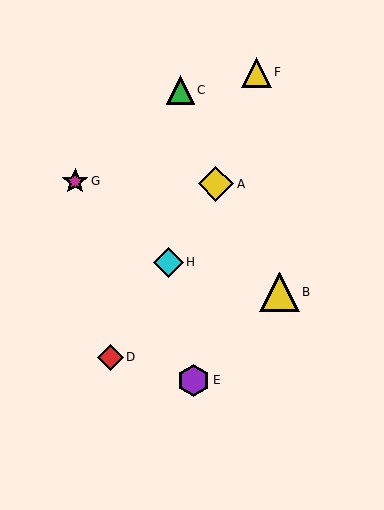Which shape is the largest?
The yellow triangle (labeled B) is the largest.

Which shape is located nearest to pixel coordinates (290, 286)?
The yellow triangle (labeled B) at (279, 292) is nearest to that location.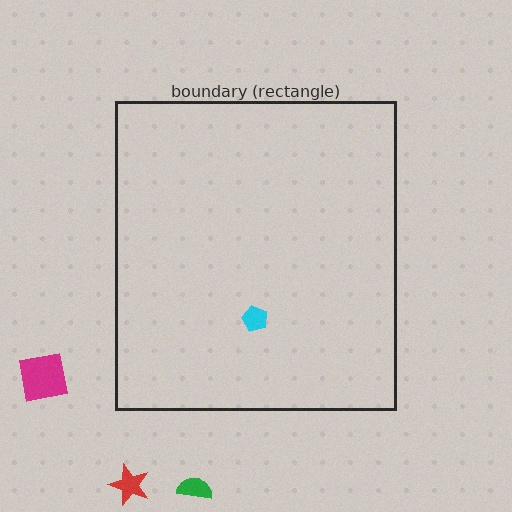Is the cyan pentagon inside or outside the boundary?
Inside.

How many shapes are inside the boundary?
1 inside, 3 outside.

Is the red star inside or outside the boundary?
Outside.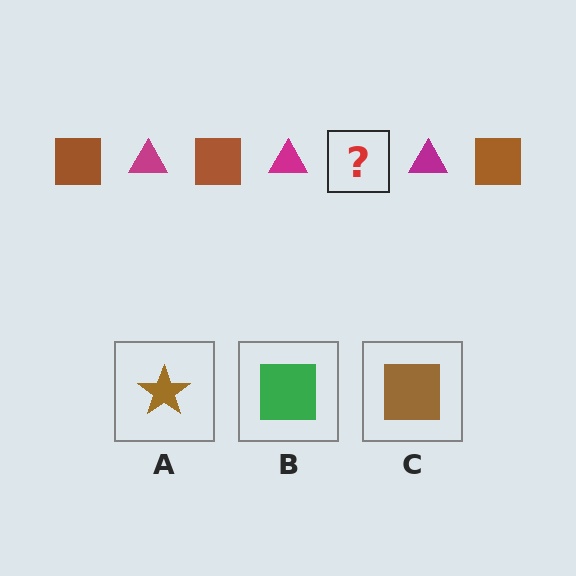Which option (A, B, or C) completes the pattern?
C.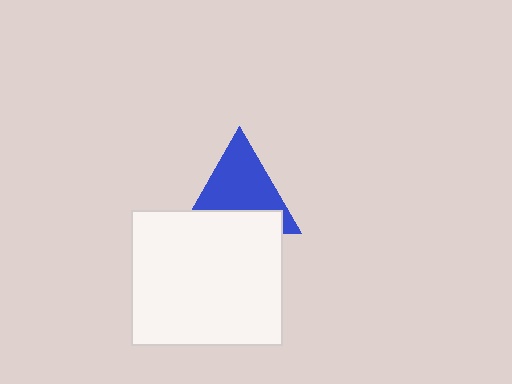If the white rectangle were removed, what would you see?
You would see the complete blue triangle.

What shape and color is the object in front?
The object in front is a white rectangle.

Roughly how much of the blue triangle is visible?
About half of it is visible (roughly 65%).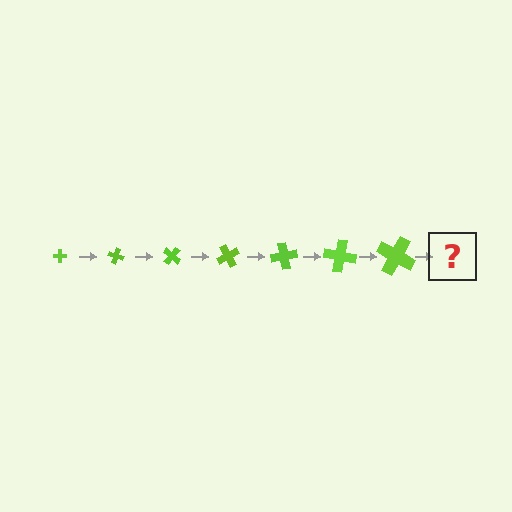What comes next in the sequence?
The next element should be a cross, larger than the previous one and rotated 140 degrees from the start.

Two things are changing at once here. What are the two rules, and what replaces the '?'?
The two rules are that the cross grows larger each step and it rotates 20 degrees each step. The '?' should be a cross, larger than the previous one and rotated 140 degrees from the start.